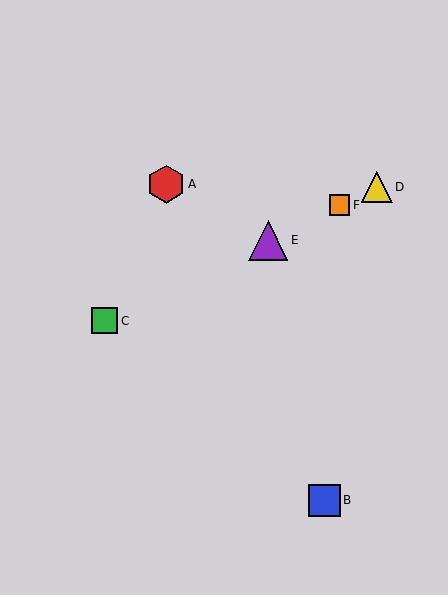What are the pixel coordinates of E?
Object E is at (268, 240).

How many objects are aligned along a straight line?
4 objects (C, D, E, F) are aligned along a straight line.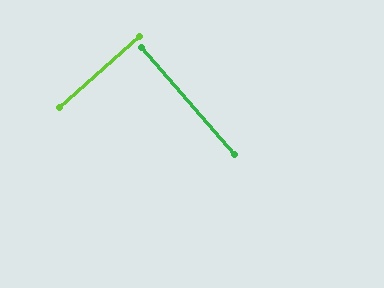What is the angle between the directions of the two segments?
Approximately 89 degrees.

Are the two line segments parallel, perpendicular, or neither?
Perpendicular — they meet at approximately 89°.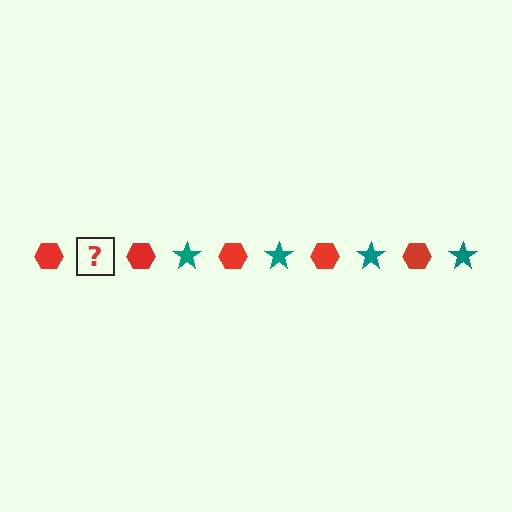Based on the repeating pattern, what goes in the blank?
The blank should be a teal star.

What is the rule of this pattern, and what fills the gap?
The rule is that the pattern alternates between red hexagon and teal star. The gap should be filled with a teal star.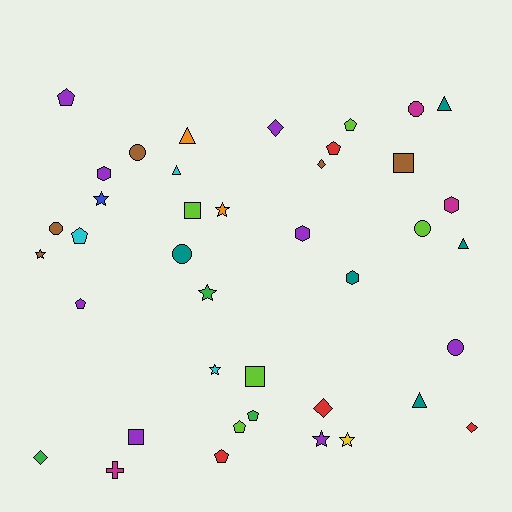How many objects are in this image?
There are 40 objects.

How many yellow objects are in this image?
There is 1 yellow object.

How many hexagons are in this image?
There are 4 hexagons.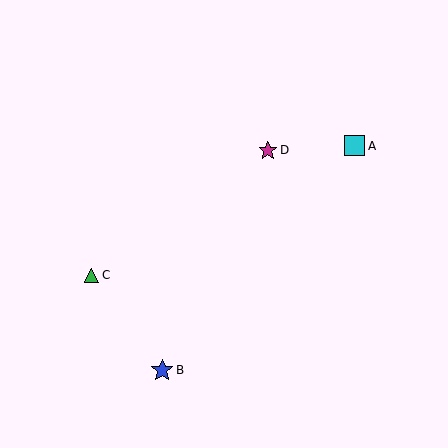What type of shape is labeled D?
Shape D is a magenta star.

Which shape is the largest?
The blue star (labeled B) is the largest.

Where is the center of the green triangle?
The center of the green triangle is at (92, 275).